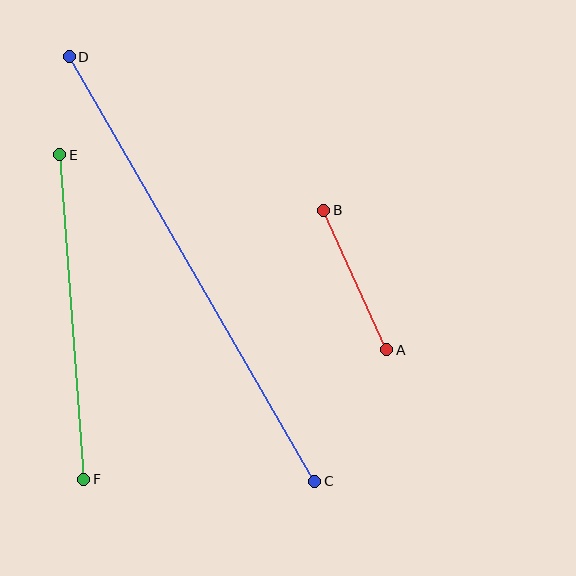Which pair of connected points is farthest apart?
Points C and D are farthest apart.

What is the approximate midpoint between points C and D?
The midpoint is at approximately (192, 269) pixels.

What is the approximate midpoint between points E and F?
The midpoint is at approximately (72, 317) pixels.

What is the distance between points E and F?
The distance is approximately 326 pixels.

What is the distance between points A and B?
The distance is approximately 153 pixels.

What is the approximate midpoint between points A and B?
The midpoint is at approximately (355, 280) pixels.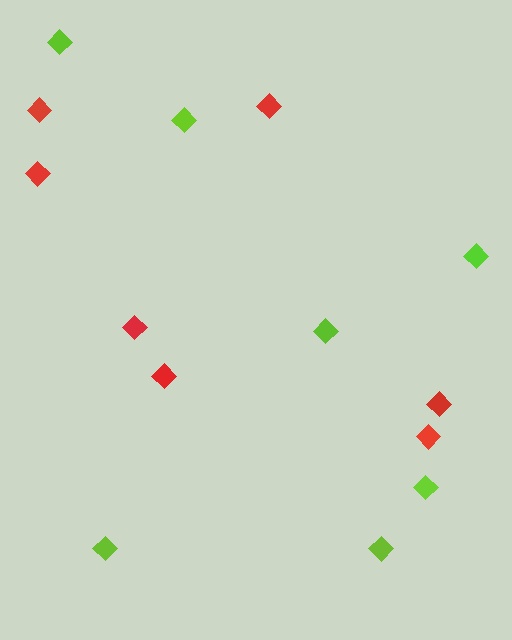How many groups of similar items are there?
There are 2 groups: one group of lime diamonds (7) and one group of red diamonds (7).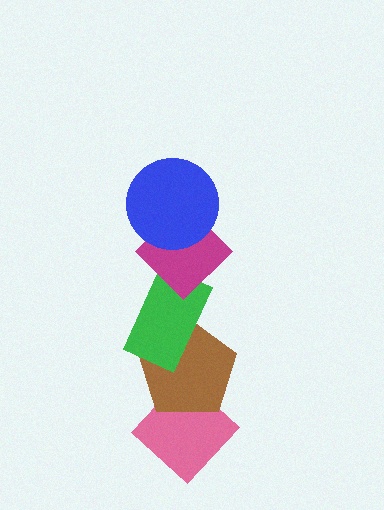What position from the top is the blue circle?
The blue circle is 1st from the top.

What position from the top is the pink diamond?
The pink diamond is 5th from the top.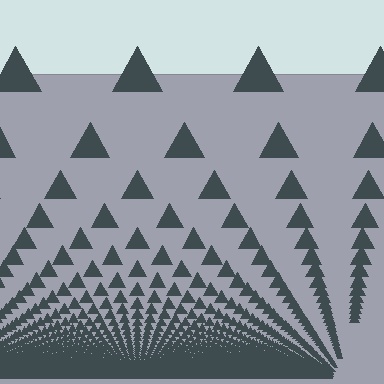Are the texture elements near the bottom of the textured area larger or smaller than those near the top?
Smaller. The gradient is inverted — elements near the bottom are smaller and denser.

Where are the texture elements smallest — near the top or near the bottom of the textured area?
Near the bottom.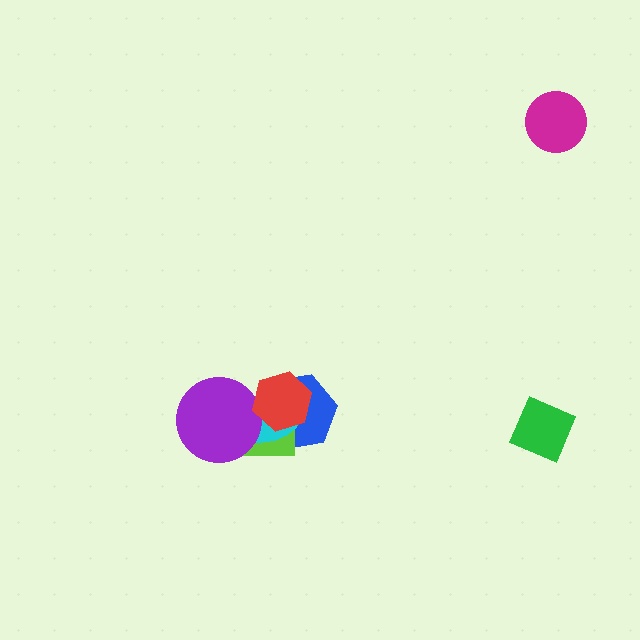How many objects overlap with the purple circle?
3 objects overlap with the purple circle.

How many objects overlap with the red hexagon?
4 objects overlap with the red hexagon.